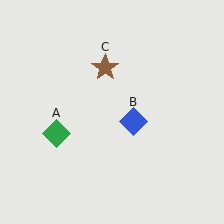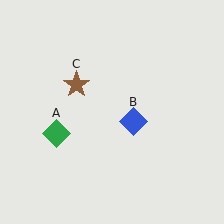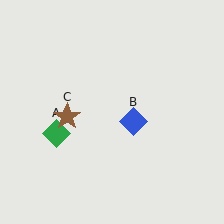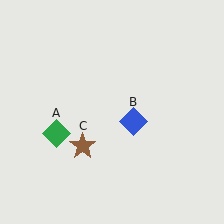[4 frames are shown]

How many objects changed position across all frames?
1 object changed position: brown star (object C).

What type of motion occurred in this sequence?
The brown star (object C) rotated counterclockwise around the center of the scene.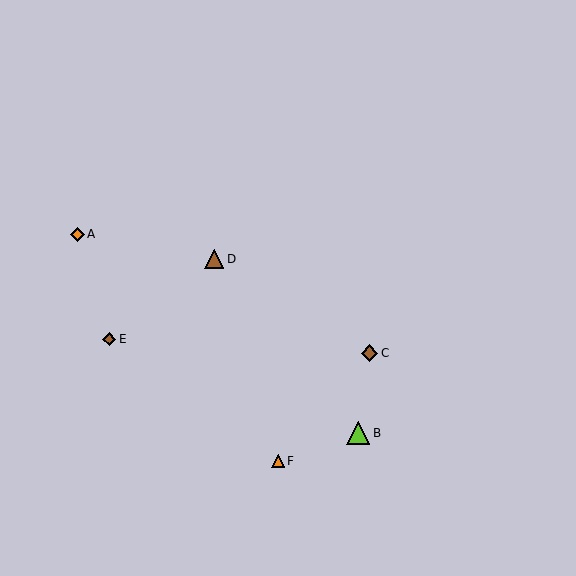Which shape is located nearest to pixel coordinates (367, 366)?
The brown diamond (labeled C) at (370, 353) is nearest to that location.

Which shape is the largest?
The lime triangle (labeled B) is the largest.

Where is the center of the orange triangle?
The center of the orange triangle is at (278, 461).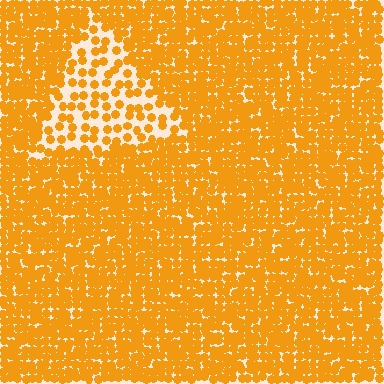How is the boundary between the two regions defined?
The boundary is defined by a change in element density (approximately 2.4x ratio). All elements are the same color, size, and shape.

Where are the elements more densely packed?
The elements are more densely packed outside the triangle boundary.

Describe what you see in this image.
The image contains small orange elements arranged at two different densities. A triangle-shaped region is visible where the elements are less densely packed than the surrounding area.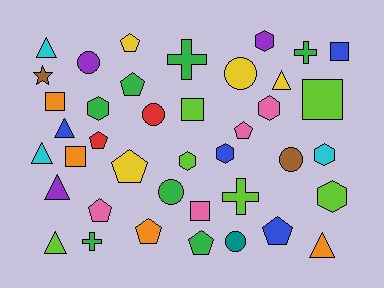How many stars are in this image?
There is 1 star.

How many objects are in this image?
There are 40 objects.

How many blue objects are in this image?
There are 4 blue objects.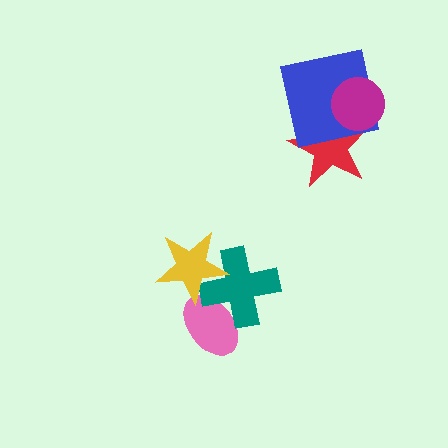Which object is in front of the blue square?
The magenta circle is in front of the blue square.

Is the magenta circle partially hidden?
No, no other shape covers it.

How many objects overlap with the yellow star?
2 objects overlap with the yellow star.